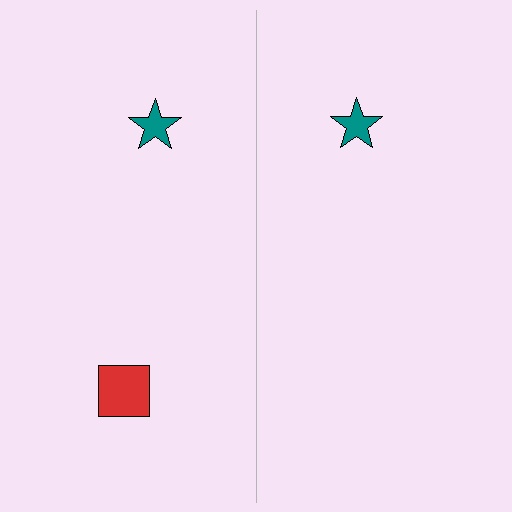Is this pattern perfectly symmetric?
No, the pattern is not perfectly symmetric. A red square is missing from the right side.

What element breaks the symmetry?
A red square is missing from the right side.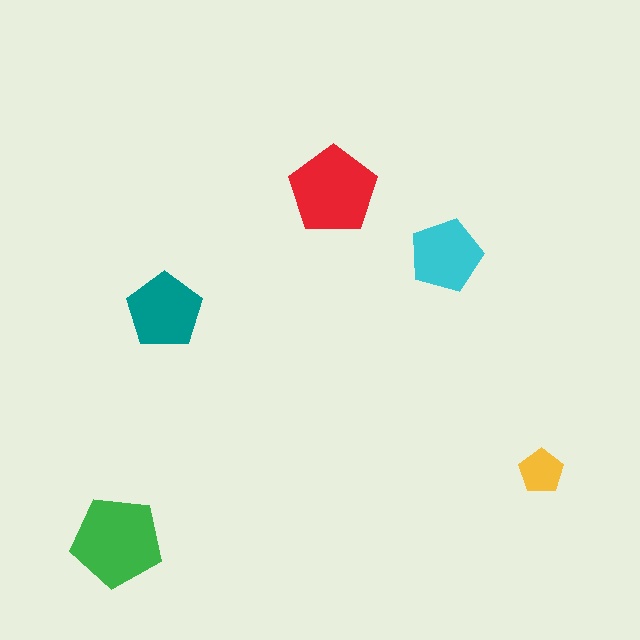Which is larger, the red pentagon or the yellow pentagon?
The red one.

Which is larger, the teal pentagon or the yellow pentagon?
The teal one.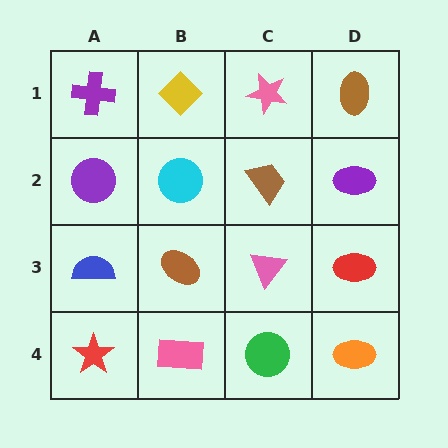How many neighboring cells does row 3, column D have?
3.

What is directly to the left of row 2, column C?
A cyan circle.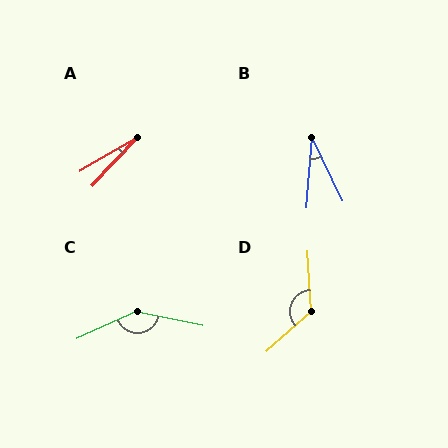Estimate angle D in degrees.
Approximately 128 degrees.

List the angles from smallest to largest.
A (17°), B (30°), D (128°), C (144°).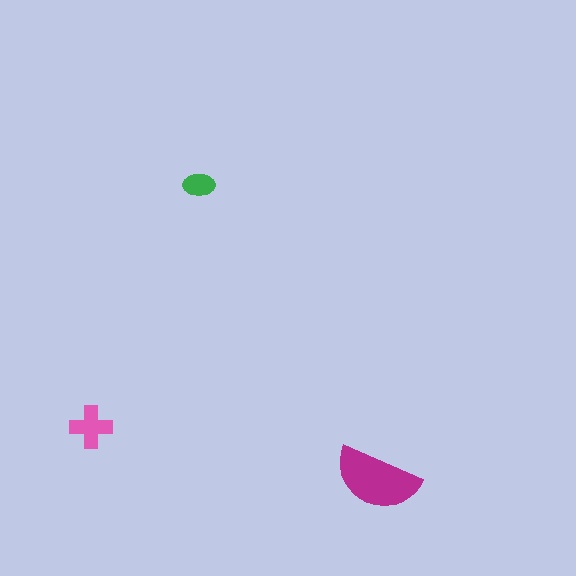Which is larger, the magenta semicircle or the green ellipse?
The magenta semicircle.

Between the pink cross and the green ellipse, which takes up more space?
The pink cross.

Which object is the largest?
The magenta semicircle.